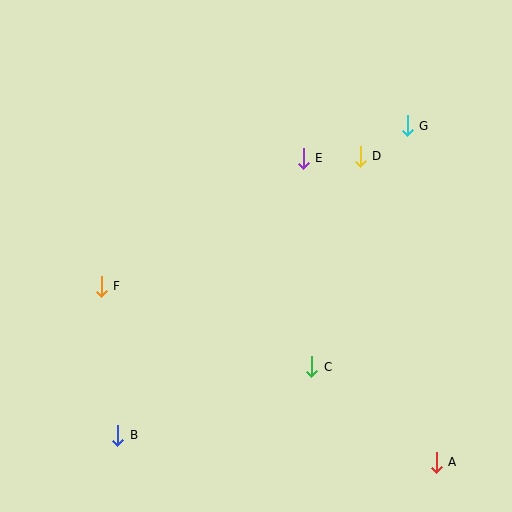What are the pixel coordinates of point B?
Point B is at (118, 435).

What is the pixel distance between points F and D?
The distance between F and D is 290 pixels.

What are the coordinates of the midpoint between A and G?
The midpoint between A and G is at (422, 294).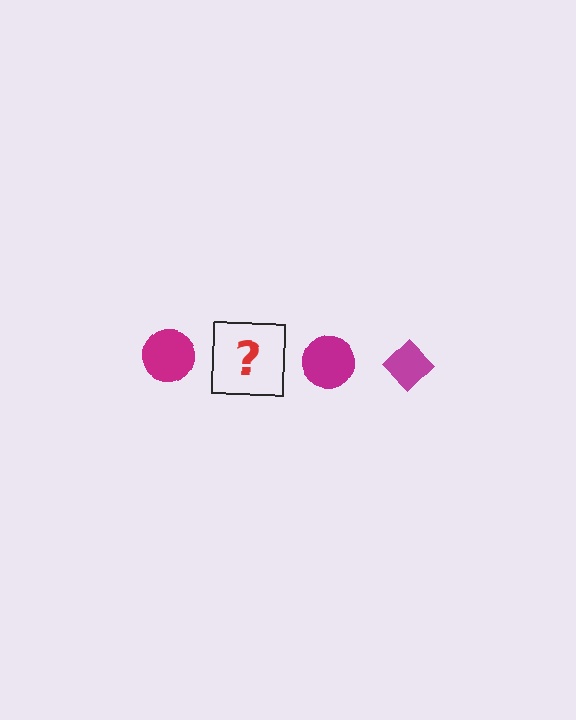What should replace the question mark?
The question mark should be replaced with a magenta diamond.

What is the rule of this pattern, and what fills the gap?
The rule is that the pattern cycles through circle, diamond shapes in magenta. The gap should be filled with a magenta diamond.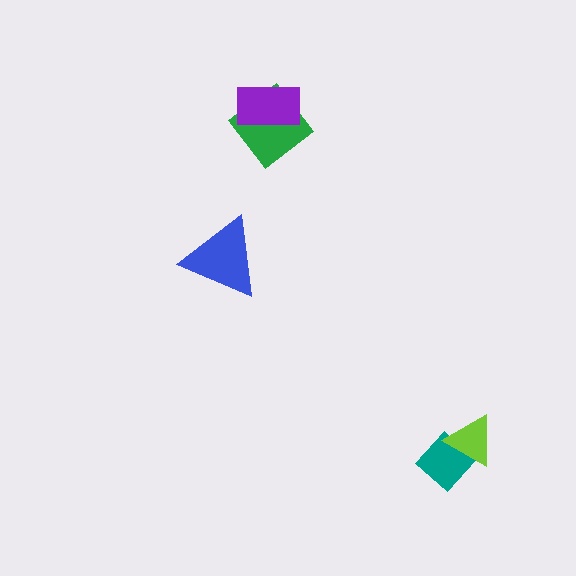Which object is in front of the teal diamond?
The lime triangle is in front of the teal diamond.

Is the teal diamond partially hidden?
Yes, it is partially covered by another shape.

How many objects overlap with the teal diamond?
1 object overlaps with the teal diamond.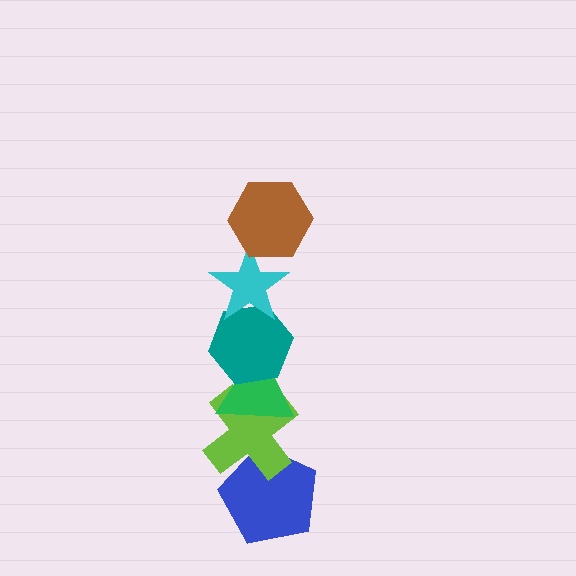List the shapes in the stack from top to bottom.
From top to bottom: the brown hexagon, the cyan star, the teal hexagon, the green triangle, the lime cross, the blue pentagon.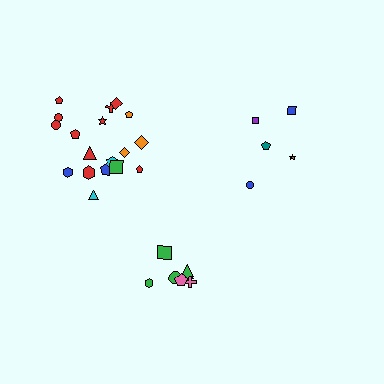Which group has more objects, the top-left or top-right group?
The top-left group.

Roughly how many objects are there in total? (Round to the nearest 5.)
Roughly 30 objects in total.